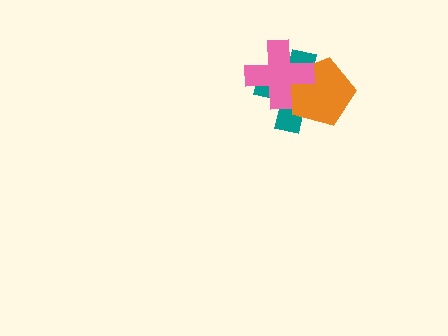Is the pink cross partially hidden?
No, no other shape covers it.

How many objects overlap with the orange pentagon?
2 objects overlap with the orange pentagon.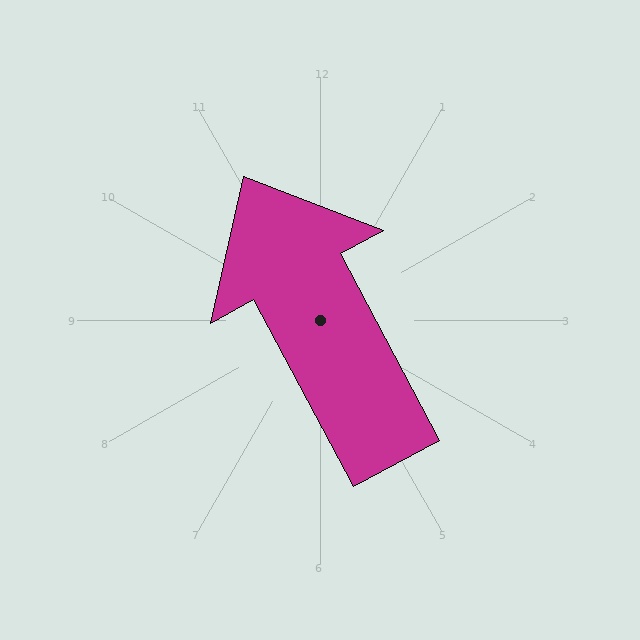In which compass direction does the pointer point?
Northwest.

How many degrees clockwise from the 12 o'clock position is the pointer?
Approximately 332 degrees.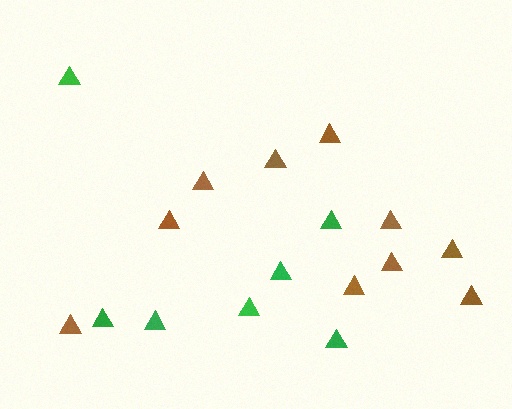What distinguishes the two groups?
There are 2 groups: one group of brown triangles (10) and one group of green triangles (7).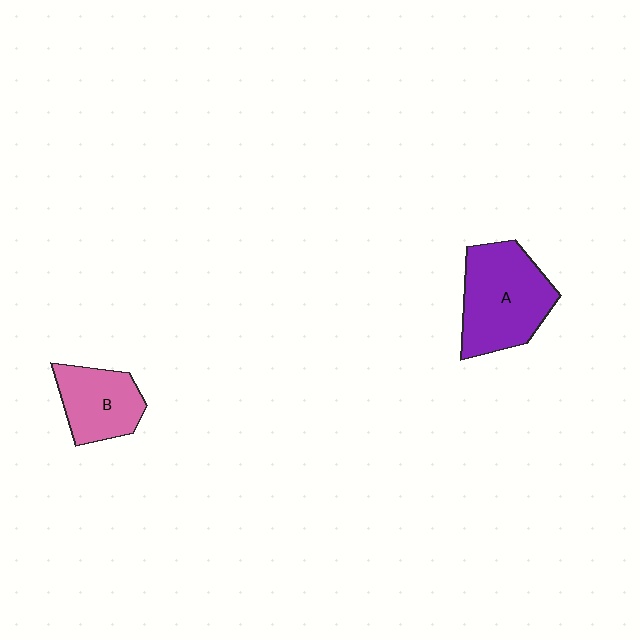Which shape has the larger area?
Shape A (purple).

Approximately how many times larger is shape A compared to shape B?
Approximately 1.6 times.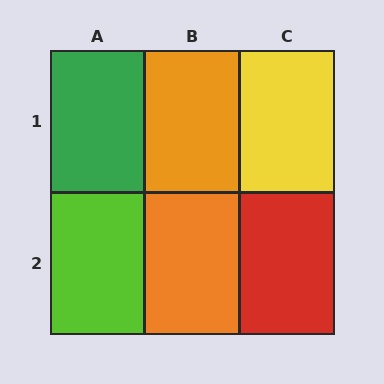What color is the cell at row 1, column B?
Orange.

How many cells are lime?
1 cell is lime.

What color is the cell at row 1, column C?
Yellow.